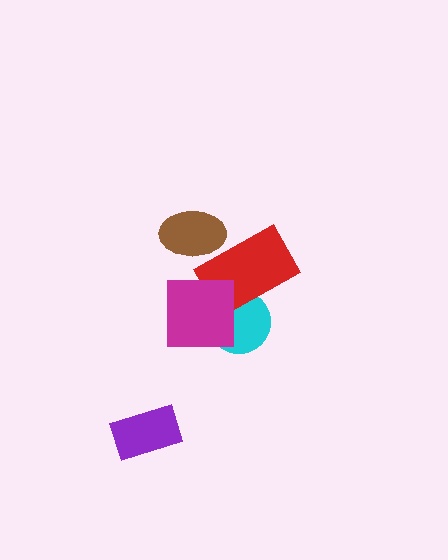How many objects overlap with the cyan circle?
2 objects overlap with the cyan circle.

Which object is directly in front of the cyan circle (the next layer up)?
The red rectangle is directly in front of the cyan circle.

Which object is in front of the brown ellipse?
The red rectangle is in front of the brown ellipse.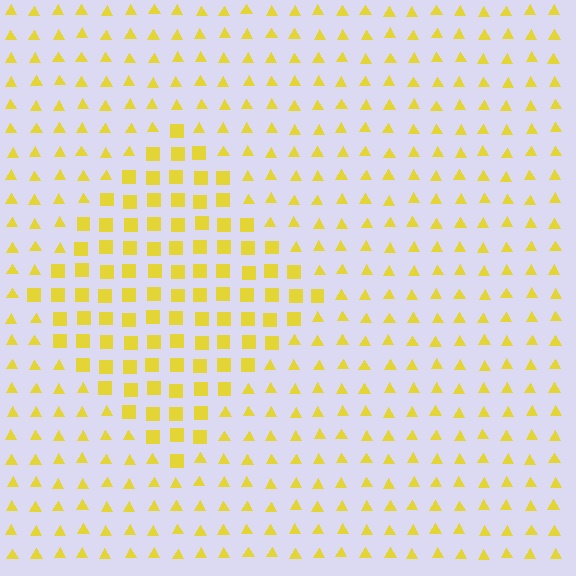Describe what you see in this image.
The image is filled with small yellow elements arranged in a uniform grid. A diamond-shaped region contains squares, while the surrounding area contains triangles. The boundary is defined purely by the change in element shape.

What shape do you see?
I see a diamond.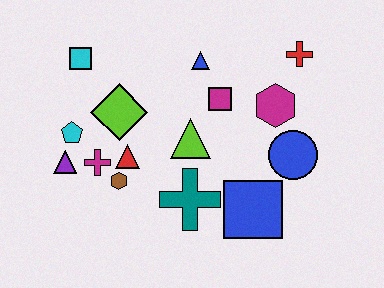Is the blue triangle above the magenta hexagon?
Yes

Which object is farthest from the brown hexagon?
The red cross is farthest from the brown hexagon.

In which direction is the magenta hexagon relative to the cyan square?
The magenta hexagon is to the right of the cyan square.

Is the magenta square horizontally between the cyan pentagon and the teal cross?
No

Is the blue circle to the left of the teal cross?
No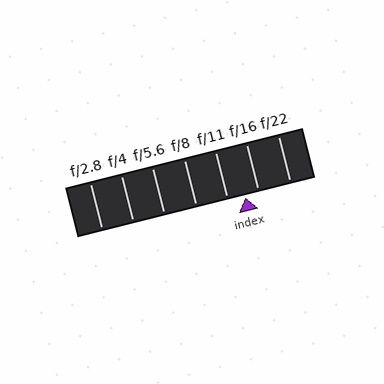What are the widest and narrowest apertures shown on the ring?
The widest aperture shown is f/2.8 and the narrowest is f/22.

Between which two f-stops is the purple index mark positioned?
The index mark is between f/11 and f/16.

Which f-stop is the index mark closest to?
The index mark is closest to f/16.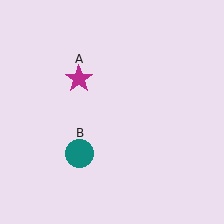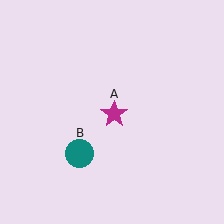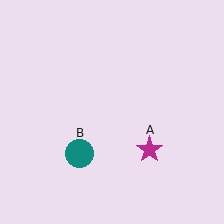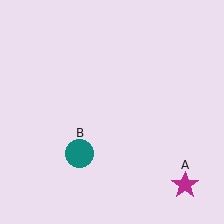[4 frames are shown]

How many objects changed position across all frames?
1 object changed position: magenta star (object A).